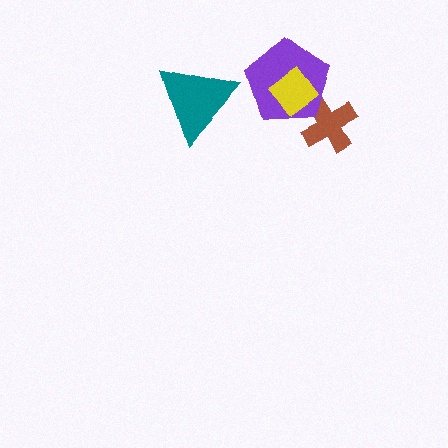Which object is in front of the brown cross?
The purple pentagon is in front of the brown cross.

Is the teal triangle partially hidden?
No, no other shape covers it.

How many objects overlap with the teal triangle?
0 objects overlap with the teal triangle.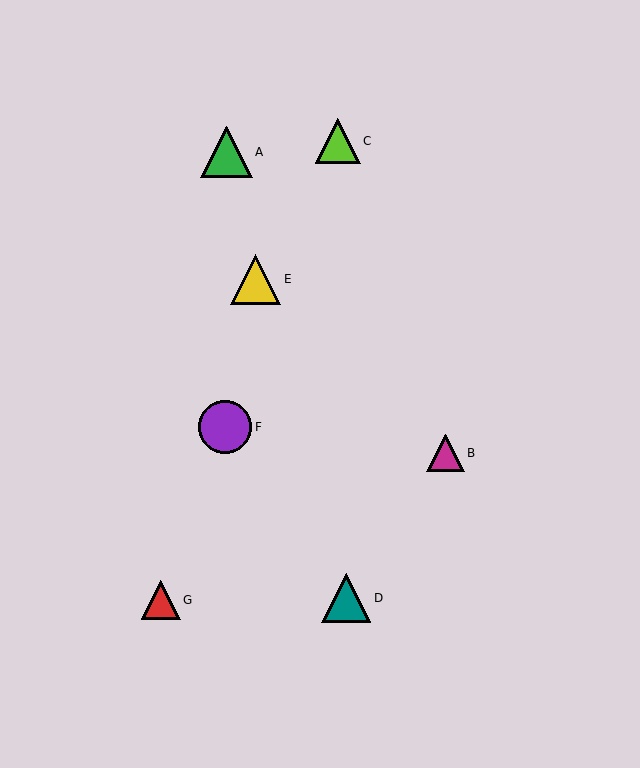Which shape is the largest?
The purple circle (labeled F) is the largest.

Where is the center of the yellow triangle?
The center of the yellow triangle is at (256, 279).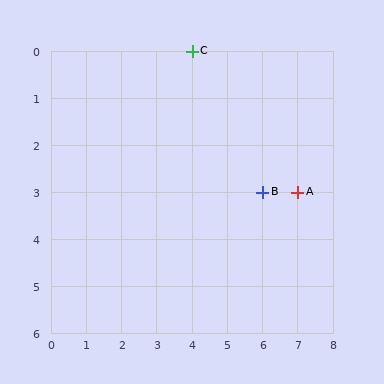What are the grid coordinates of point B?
Point B is at grid coordinates (6, 3).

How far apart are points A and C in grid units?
Points A and C are 3 columns and 3 rows apart (about 4.2 grid units diagonally).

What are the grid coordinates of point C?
Point C is at grid coordinates (4, 0).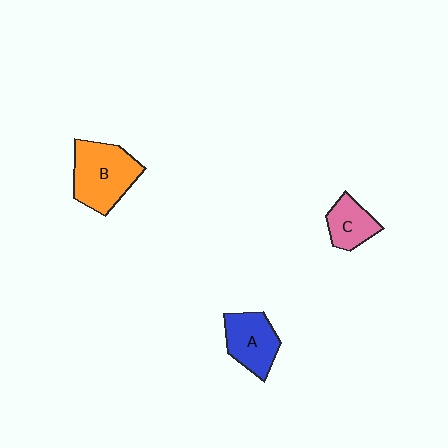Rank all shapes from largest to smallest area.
From largest to smallest: B (orange), A (blue), C (pink).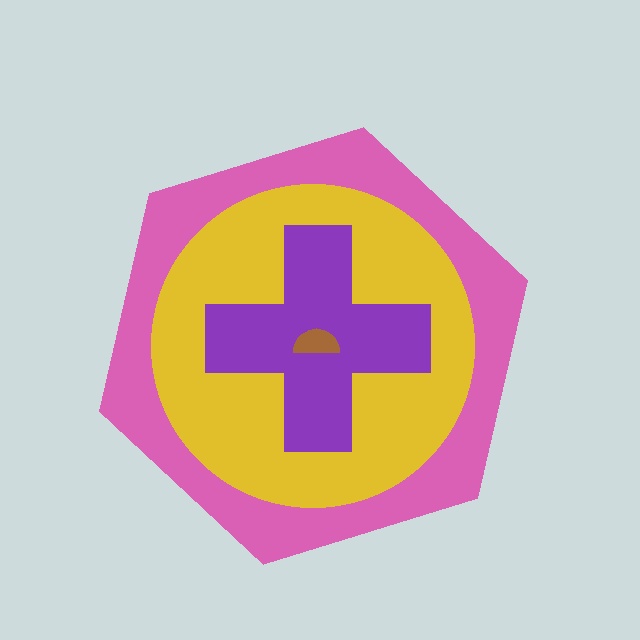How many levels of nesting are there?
4.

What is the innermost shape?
The brown semicircle.